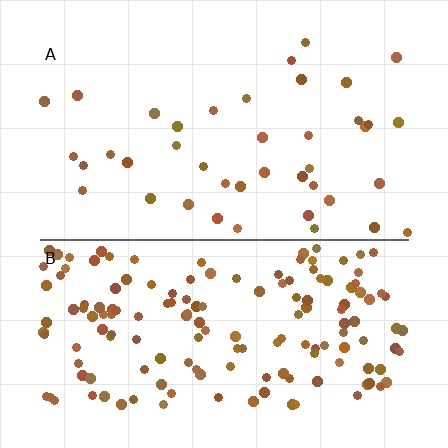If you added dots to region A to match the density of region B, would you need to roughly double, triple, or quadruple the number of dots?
Approximately quadruple.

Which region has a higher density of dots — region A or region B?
B (the bottom).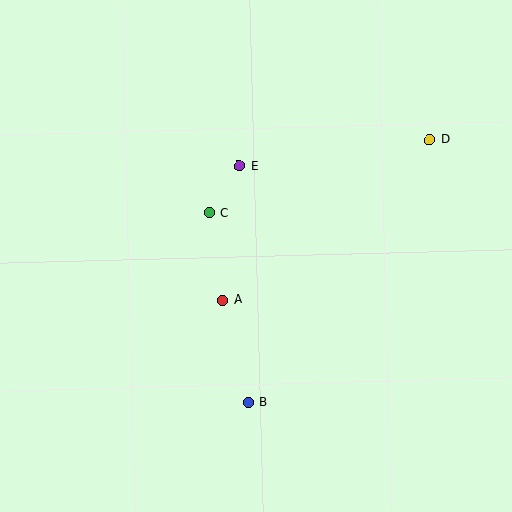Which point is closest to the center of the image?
Point A at (223, 300) is closest to the center.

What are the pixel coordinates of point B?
Point B is at (248, 402).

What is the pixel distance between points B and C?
The distance between B and C is 193 pixels.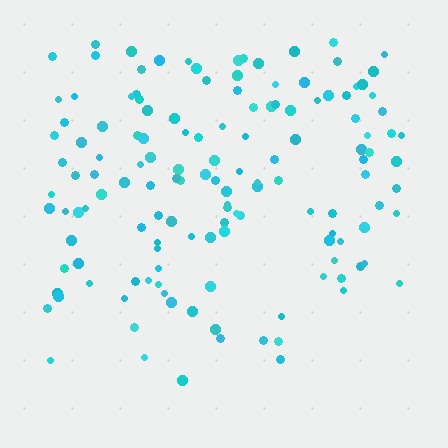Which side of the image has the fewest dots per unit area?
The bottom.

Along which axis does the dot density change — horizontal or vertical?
Vertical.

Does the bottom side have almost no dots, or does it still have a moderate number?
Still a moderate number, just noticeably fewer than the top.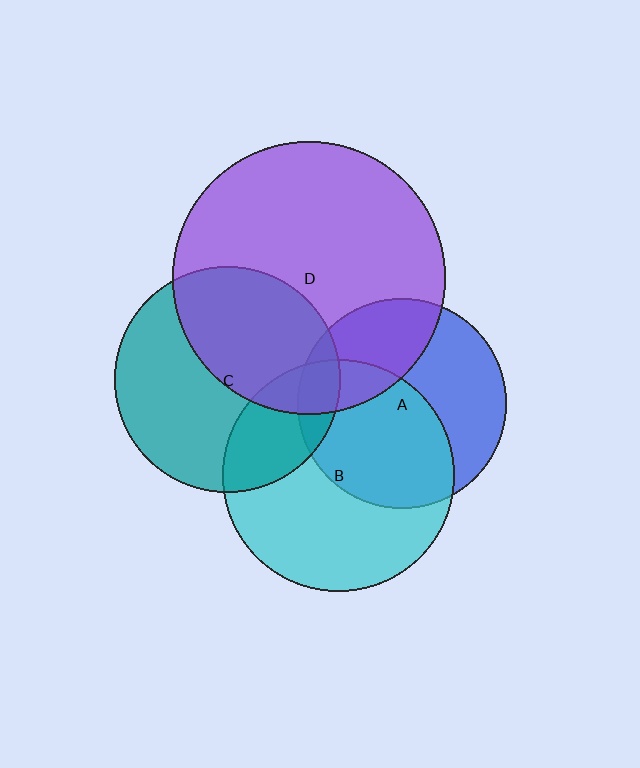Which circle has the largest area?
Circle D (purple).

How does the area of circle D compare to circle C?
Approximately 1.5 times.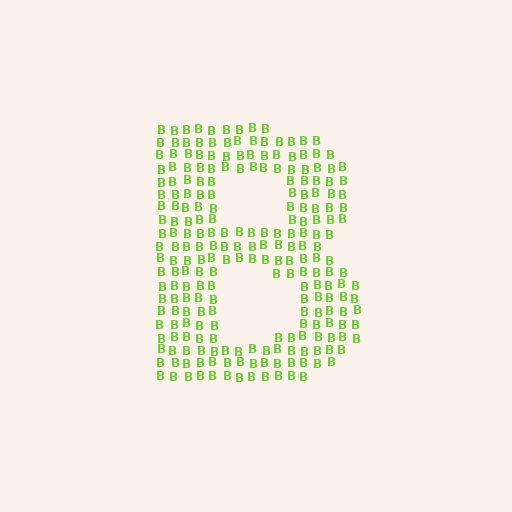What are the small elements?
The small elements are letter B's.